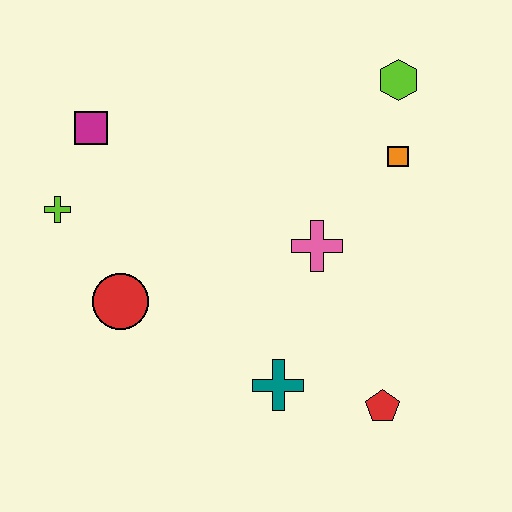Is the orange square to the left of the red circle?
No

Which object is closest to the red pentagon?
The teal cross is closest to the red pentagon.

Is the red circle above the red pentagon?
Yes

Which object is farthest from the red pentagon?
The magenta square is farthest from the red pentagon.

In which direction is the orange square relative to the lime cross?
The orange square is to the right of the lime cross.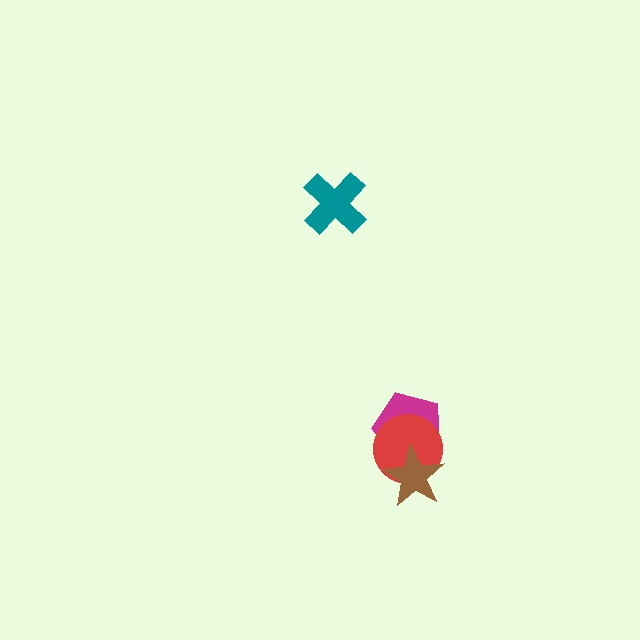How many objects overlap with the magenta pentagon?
2 objects overlap with the magenta pentagon.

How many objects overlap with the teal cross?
0 objects overlap with the teal cross.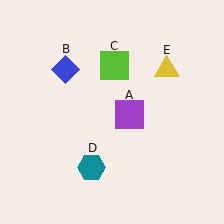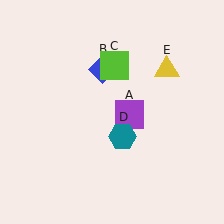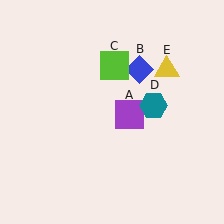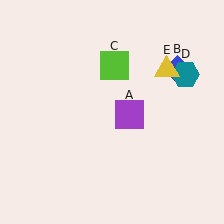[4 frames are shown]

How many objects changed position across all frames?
2 objects changed position: blue diamond (object B), teal hexagon (object D).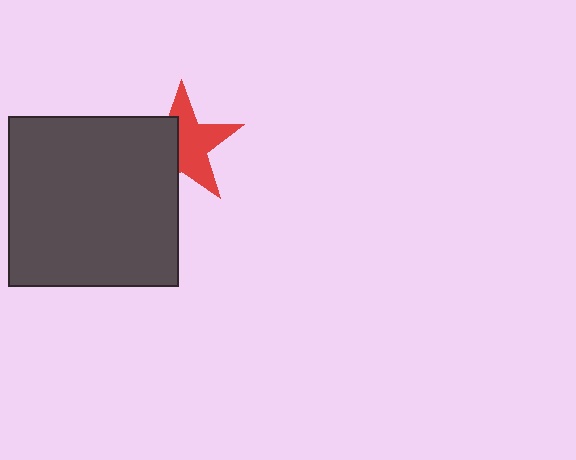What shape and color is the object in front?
The object in front is a dark gray square.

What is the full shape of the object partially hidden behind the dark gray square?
The partially hidden object is a red star.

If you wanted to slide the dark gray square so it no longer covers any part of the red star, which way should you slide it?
Slide it left — that is the most direct way to separate the two shapes.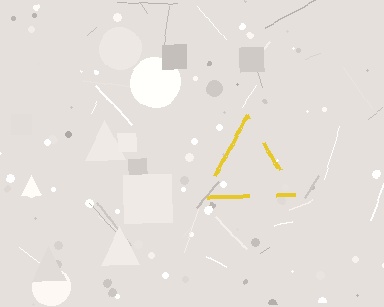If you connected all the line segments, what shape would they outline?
They would outline a triangle.